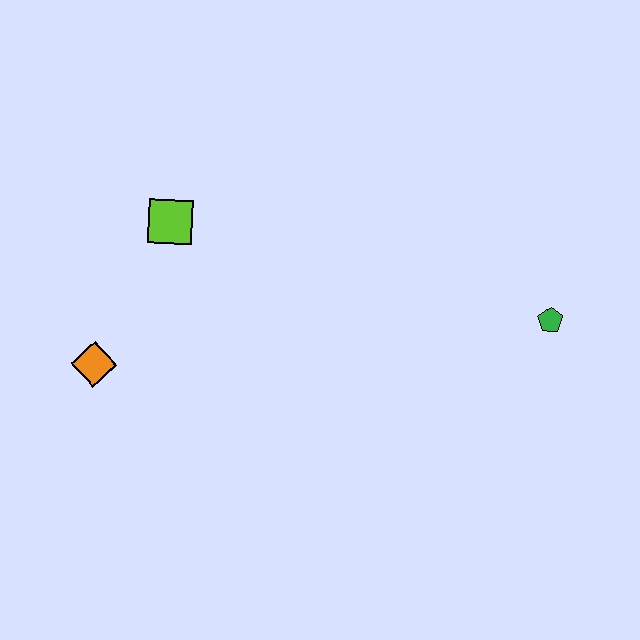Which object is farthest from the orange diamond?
The green pentagon is farthest from the orange diamond.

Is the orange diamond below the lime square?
Yes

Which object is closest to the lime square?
The orange diamond is closest to the lime square.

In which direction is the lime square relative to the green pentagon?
The lime square is to the left of the green pentagon.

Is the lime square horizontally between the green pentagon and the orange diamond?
Yes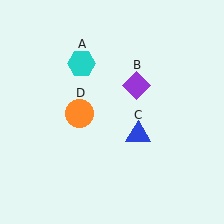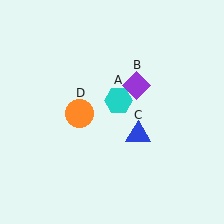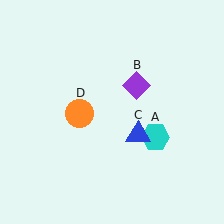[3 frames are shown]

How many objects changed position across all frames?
1 object changed position: cyan hexagon (object A).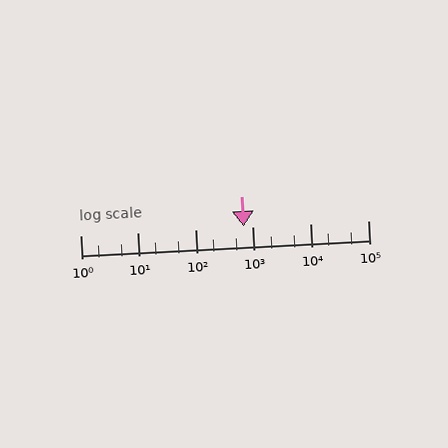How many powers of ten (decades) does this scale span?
The scale spans 5 decades, from 1 to 100000.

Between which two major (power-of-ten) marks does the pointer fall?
The pointer is between 100 and 1000.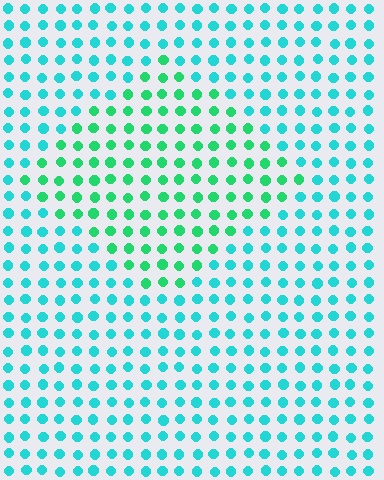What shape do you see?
I see a diamond.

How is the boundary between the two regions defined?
The boundary is defined purely by a slight shift in hue (about 34 degrees). Spacing, size, and orientation are identical on both sides.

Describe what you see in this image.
The image is filled with small cyan elements in a uniform arrangement. A diamond-shaped region is visible where the elements are tinted to a slightly different hue, forming a subtle color boundary.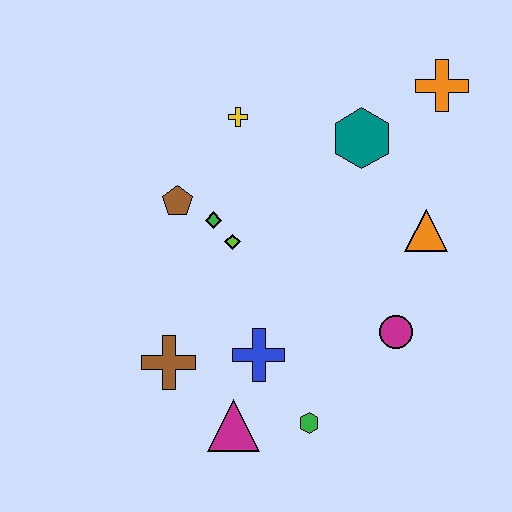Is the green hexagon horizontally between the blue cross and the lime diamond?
No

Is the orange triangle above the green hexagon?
Yes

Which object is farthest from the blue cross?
The orange cross is farthest from the blue cross.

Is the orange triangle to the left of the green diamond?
No